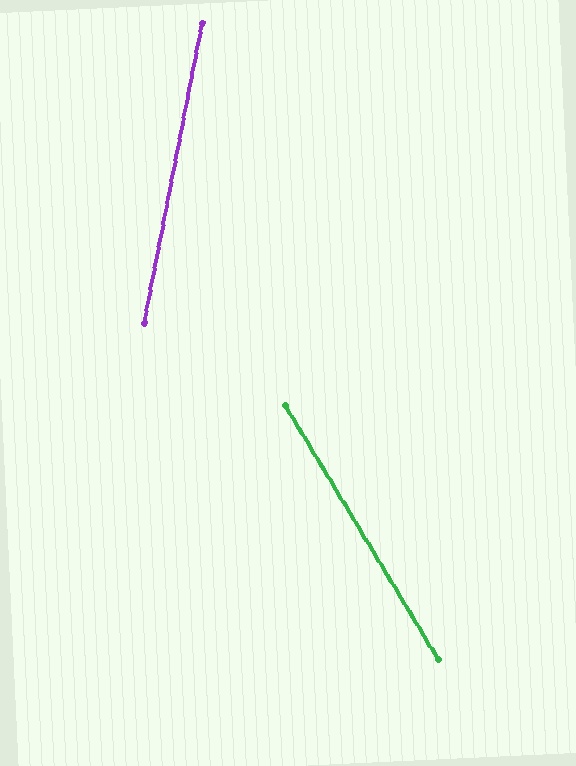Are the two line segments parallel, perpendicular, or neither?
Neither parallel nor perpendicular — they differ by about 42°.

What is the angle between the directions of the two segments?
Approximately 42 degrees.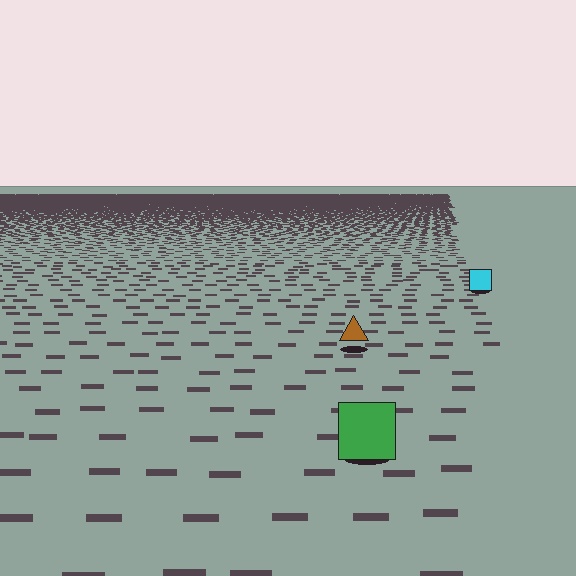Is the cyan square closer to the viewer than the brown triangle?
No. The brown triangle is closer — you can tell from the texture gradient: the ground texture is coarser near it.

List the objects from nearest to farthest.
From nearest to farthest: the green square, the brown triangle, the cyan square.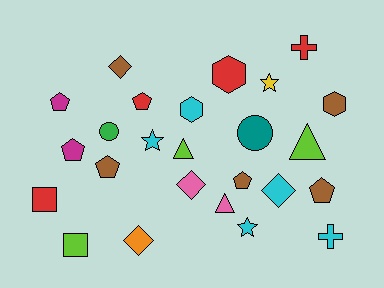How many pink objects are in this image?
There are 2 pink objects.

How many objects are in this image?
There are 25 objects.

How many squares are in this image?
There are 2 squares.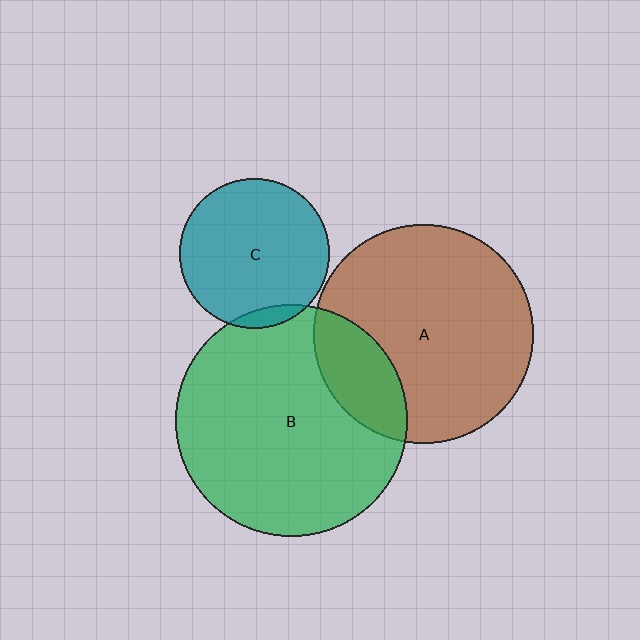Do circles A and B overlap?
Yes.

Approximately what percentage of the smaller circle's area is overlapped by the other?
Approximately 20%.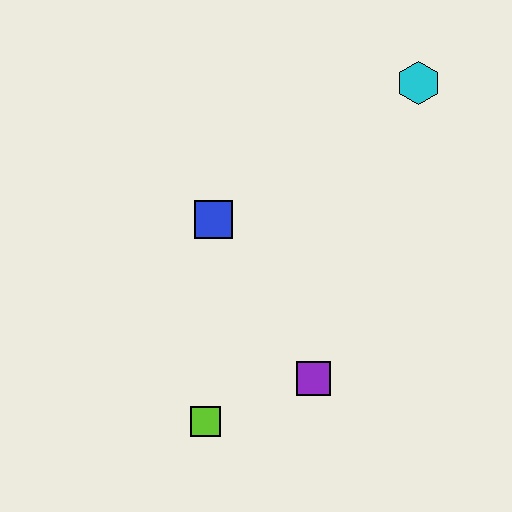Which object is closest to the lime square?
The purple square is closest to the lime square.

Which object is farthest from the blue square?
The cyan hexagon is farthest from the blue square.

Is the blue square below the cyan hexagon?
Yes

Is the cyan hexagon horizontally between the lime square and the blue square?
No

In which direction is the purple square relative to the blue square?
The purple square is below the blue square.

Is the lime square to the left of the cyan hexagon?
Yes